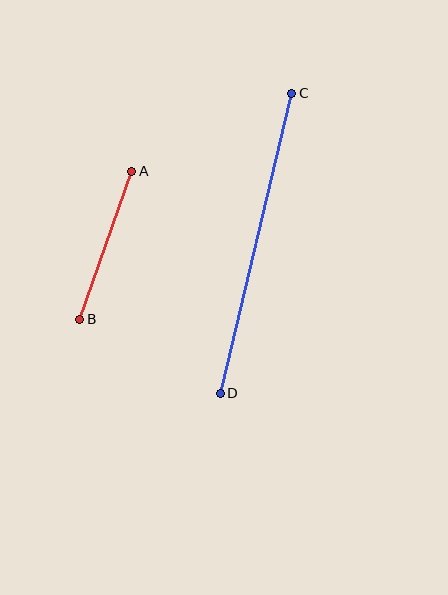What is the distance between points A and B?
The distance is approximately 157 pixels.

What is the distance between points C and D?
The distance is approximately 308 pixels.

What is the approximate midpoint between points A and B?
The midpoint is at approximately (106, 245) pixels.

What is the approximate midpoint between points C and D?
The midpoint is at approximately (256, 243) pixels.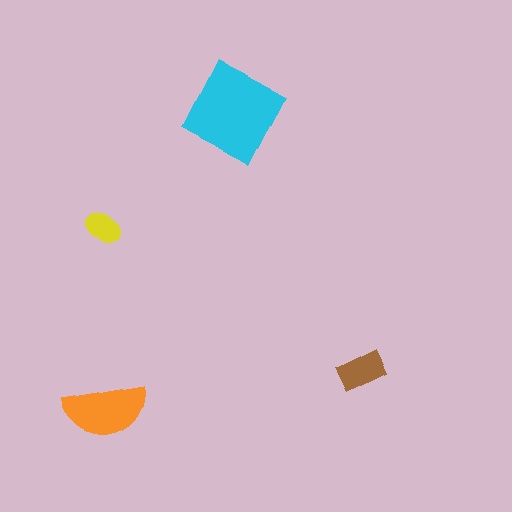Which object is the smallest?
The yellow ellipse.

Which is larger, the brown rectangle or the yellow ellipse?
The brown rectangle.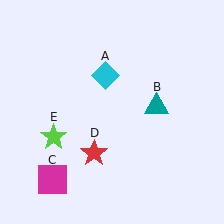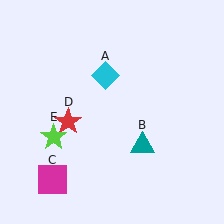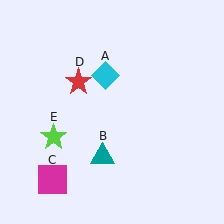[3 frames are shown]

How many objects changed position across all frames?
2 objects changed position: teal triangle (object B), red star (object D).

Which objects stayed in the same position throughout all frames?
Cyan diamond (object A) and magenta square (object C) and lime star (object E) remained stationary.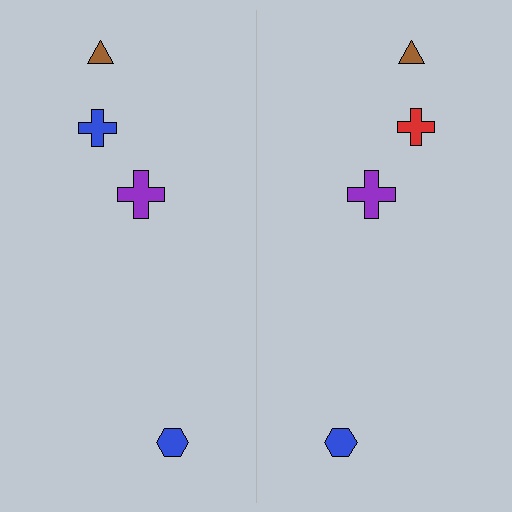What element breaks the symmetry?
The red cross on the right side breaks the symmetry — its mirror counterpart is blue.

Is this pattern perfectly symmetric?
No, the pattern is not perfectly symmetric. The red cross on the right side breaks the symmetry — its mirror counterpart is blue.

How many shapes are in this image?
There are 8 shapes in this image.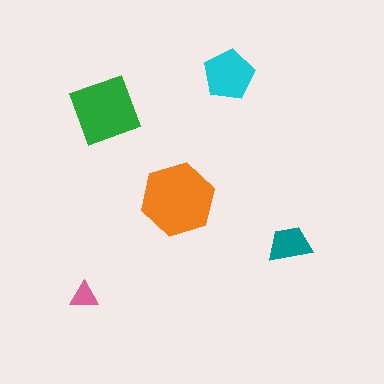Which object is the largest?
The orange hexagon.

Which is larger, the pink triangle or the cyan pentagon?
The cyan pentagon.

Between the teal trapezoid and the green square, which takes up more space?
The green square.